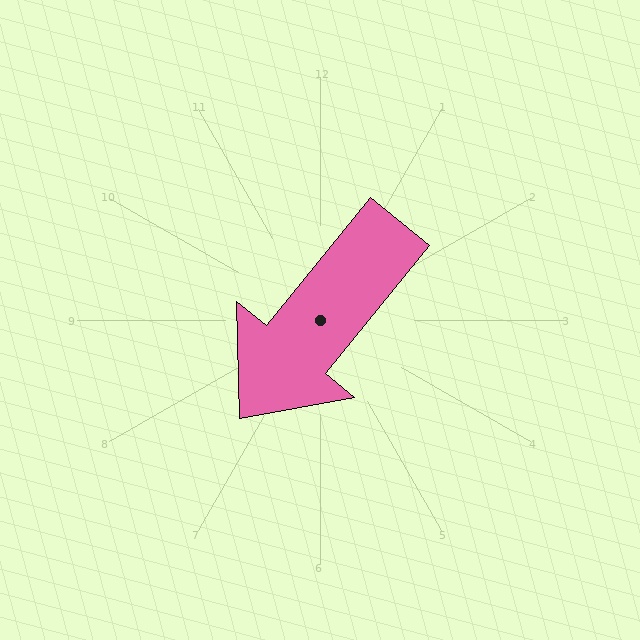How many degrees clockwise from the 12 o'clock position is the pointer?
Approximately 219 degrees.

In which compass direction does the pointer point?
Southwest.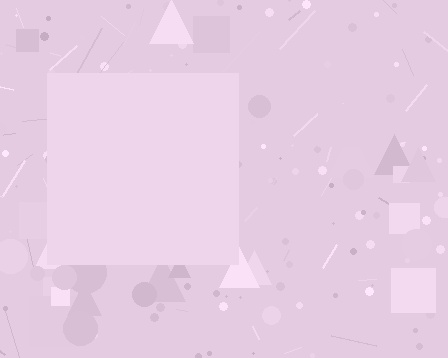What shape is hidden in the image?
A square is hidden in the image.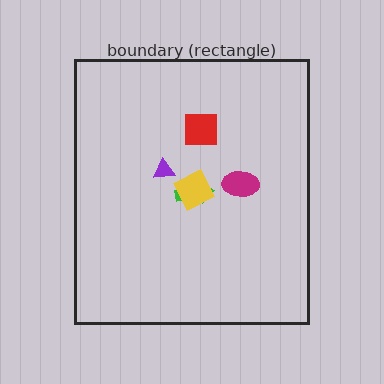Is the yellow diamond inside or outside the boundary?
Inside.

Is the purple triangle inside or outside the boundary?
Inside.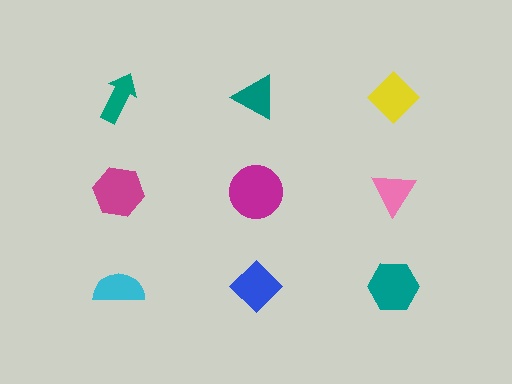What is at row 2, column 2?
A magenta circle.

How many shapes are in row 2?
3 shapes.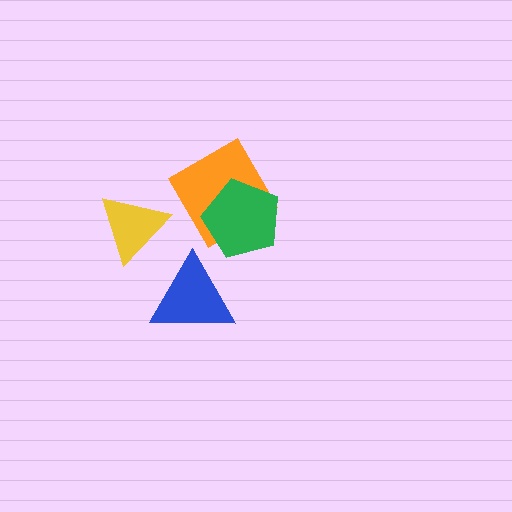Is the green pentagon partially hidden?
No, no other shape covers it.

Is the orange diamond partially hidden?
Yes, it is partially covered by another shape.